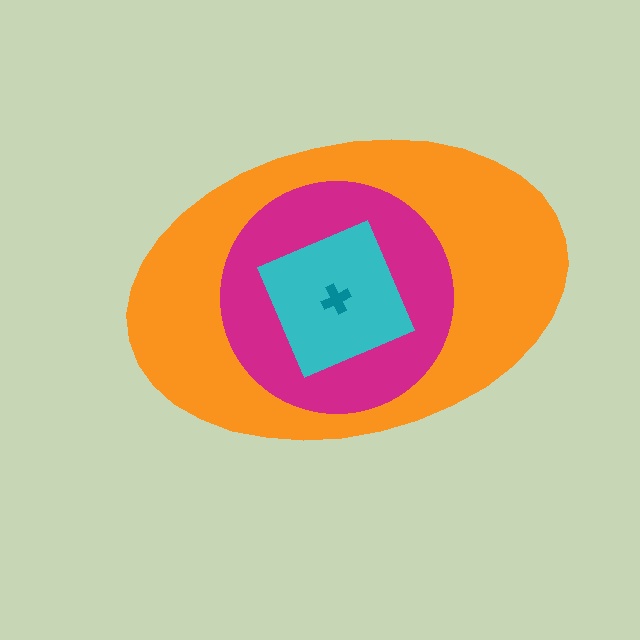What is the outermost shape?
The orange ellipse.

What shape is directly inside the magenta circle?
The cyan square.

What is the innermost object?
The teal cross.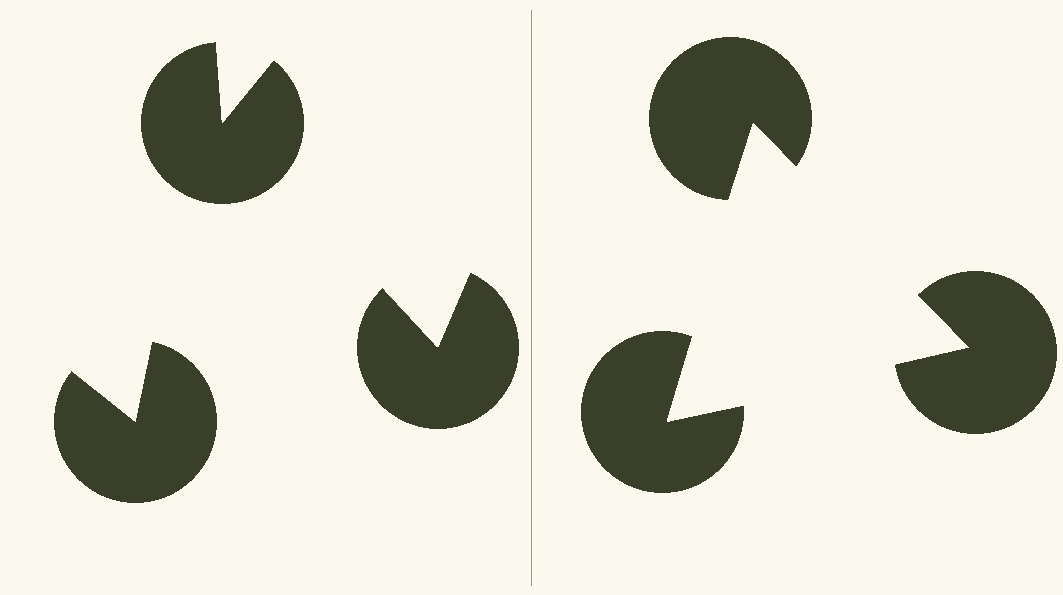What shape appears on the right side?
An illusory triangle.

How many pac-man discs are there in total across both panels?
6 — 3 on each side.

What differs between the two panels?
The pac-man discs are positioned identically on both sides; only the wedge orientations differ. On the right they align to a triangle; on the left they are misaligned.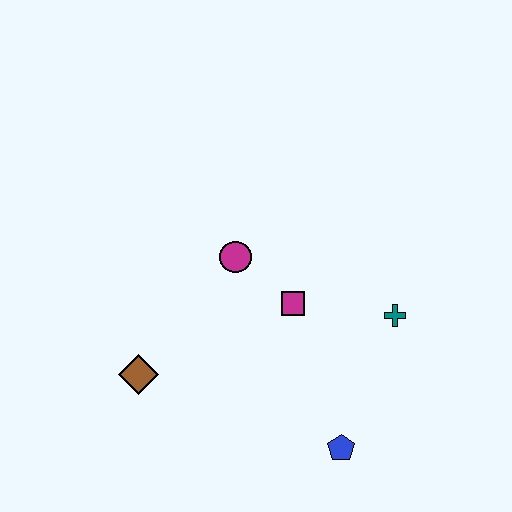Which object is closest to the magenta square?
The magenta circle is closest to the magenta square.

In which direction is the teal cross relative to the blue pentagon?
The teal cross is above the blue pentagon.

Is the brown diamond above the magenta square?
No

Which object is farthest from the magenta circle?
The blue pentagon is farthest from the magenta circle.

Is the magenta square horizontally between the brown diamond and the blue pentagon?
Yes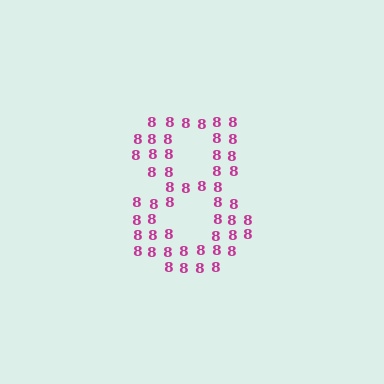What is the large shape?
The large shape is the digit 8.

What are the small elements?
The small elements are digit 8's.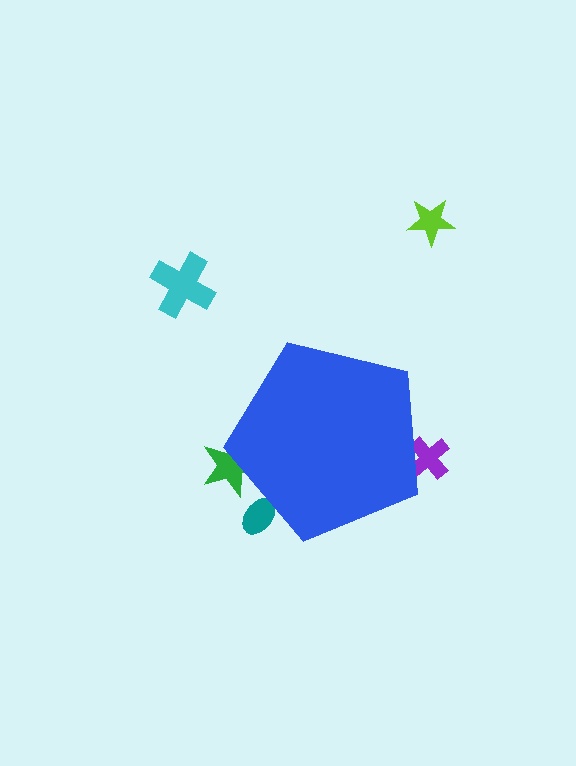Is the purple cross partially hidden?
Yes, the purple cross is partially hidden behind the blue pentagon.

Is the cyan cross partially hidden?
No, the cyan cross is fully visible.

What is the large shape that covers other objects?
A blue pentagon.